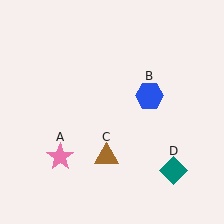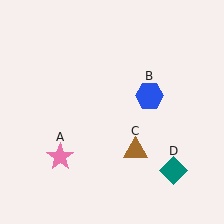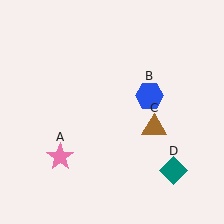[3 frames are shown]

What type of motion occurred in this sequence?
The brown triangle (object C) rotated counterclockwise around the center of the scene.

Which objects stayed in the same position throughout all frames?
Pink star (object A) and blue hexagon (object B) and teal diamond (object D) remained stationary.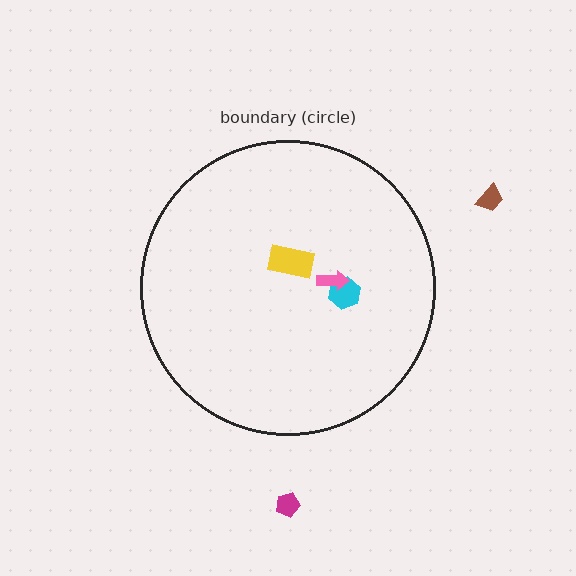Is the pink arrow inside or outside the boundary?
Inside.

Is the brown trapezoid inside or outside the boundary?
Outside.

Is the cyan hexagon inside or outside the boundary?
Inside.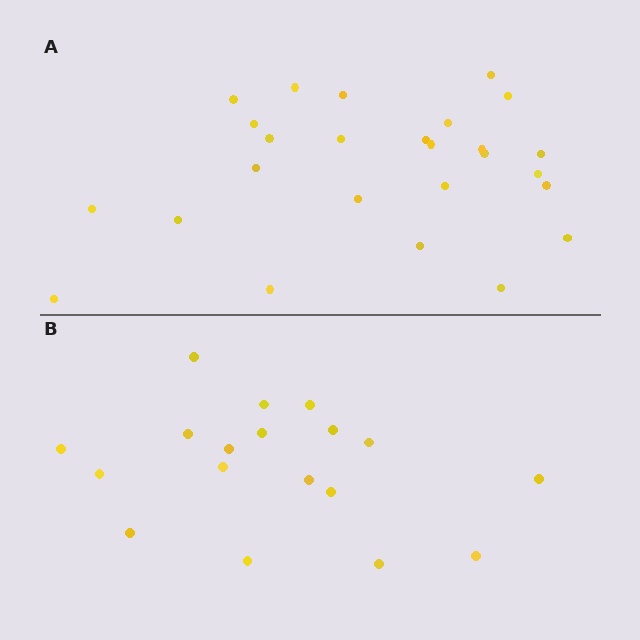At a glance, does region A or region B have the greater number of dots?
Region A (the top region) has more dots.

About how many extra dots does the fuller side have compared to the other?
Region A has roughly 8 or so more dots than region B.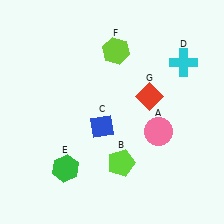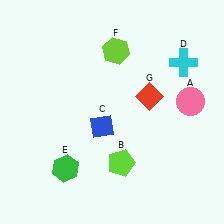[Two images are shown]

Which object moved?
The pink circle (A) moved right.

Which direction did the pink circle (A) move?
The pink circle (A) moved right.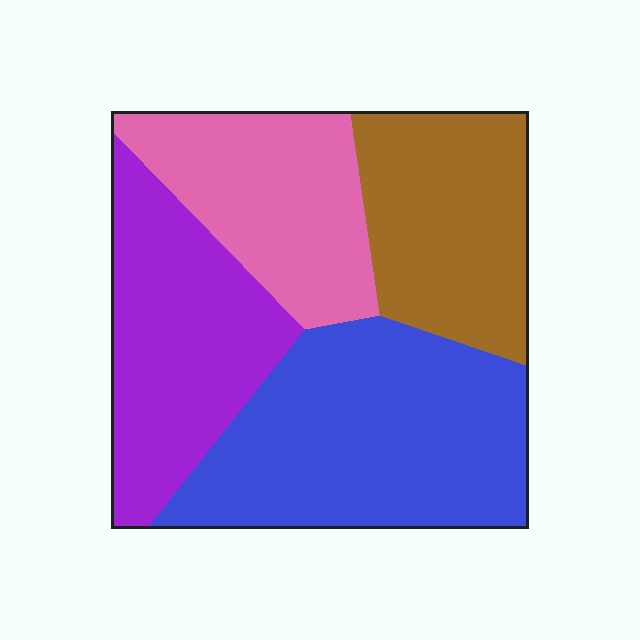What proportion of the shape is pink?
Pink covers 21% of the shape.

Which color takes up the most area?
Blue, at roughly 35%.